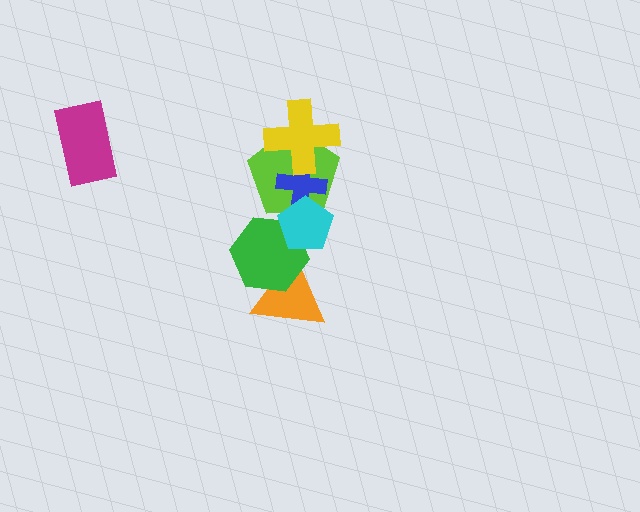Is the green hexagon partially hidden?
Yes, it is partially covered by another shape.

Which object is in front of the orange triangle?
The green hexagon is in front of the orange triangle.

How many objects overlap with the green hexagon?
2 objects overlap with the green hexagon.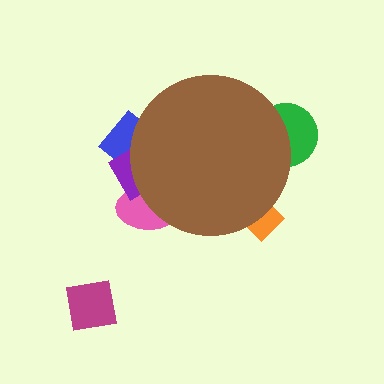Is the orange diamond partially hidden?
Yes, the orange diamond is partially hidden behind the brown circle.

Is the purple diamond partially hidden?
Yes, the purple diamond is partially hidden behind the brown circle.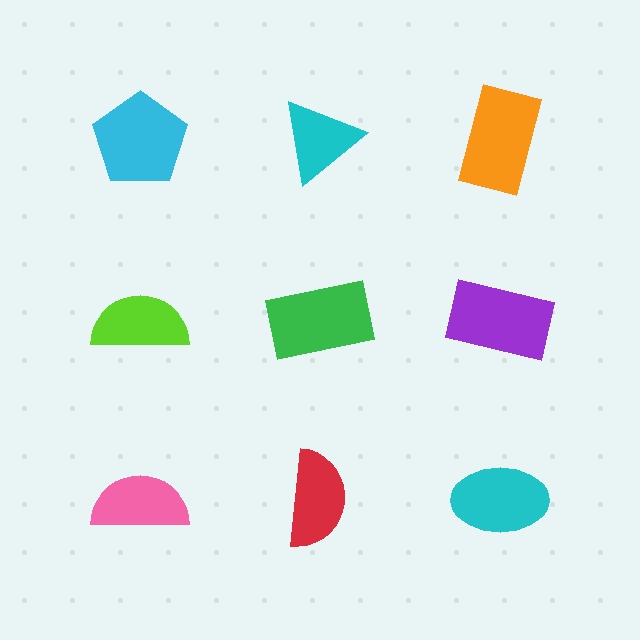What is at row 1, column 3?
An orange rectangle.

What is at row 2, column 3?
A purple rectangle.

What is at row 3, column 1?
A pink semicircle.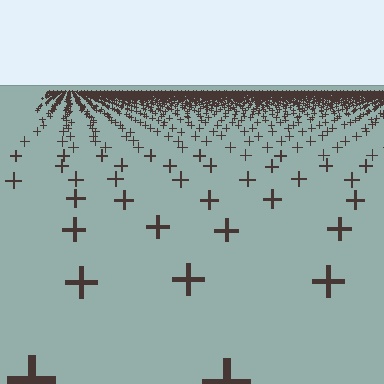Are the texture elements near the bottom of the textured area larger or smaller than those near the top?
Larger. Near the bottom, elements are closer to the viewer and appear at a bigger on-screen size.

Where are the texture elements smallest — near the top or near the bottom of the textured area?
Near the top.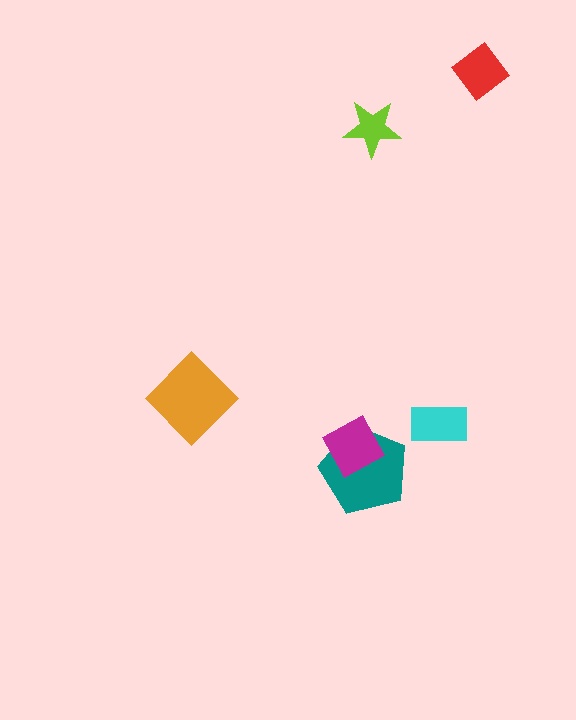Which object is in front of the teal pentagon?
The magenta diamond is in front of the teal pentagon.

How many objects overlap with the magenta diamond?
1 object overlaps with the magenta diamond.